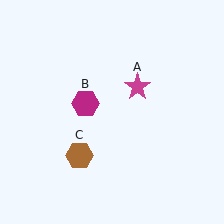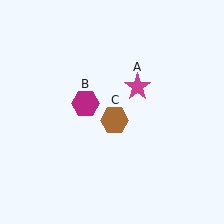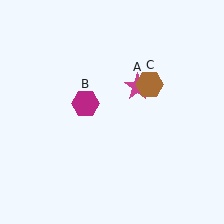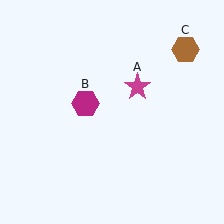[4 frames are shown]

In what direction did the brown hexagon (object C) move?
The brown hexagon (object C) moved up and to the right.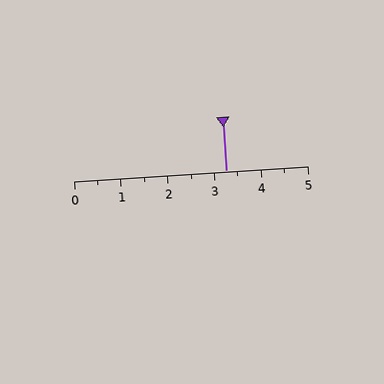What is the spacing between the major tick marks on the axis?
The major ticks are spaced 1 apart.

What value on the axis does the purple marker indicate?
The marker indicates approximately 3.2.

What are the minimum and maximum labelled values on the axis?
The axis runs from 0 to 5.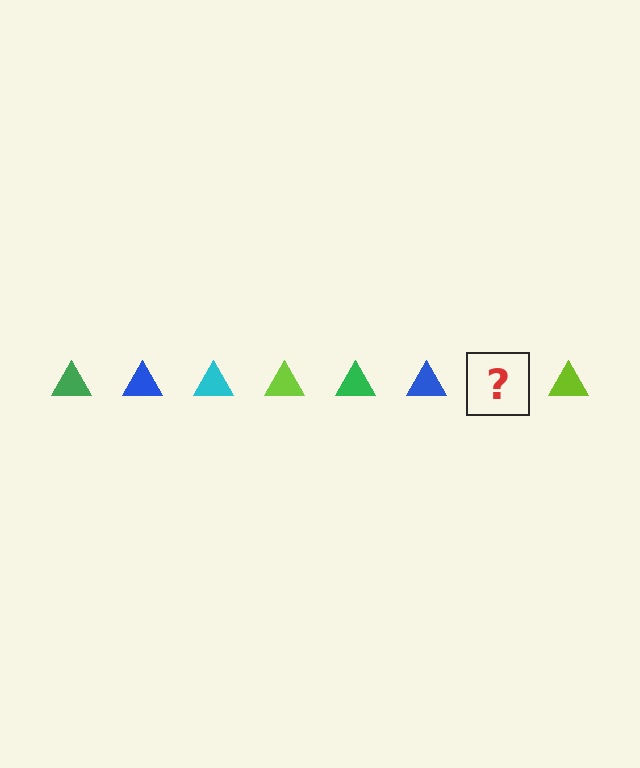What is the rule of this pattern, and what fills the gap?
The rule is that the pattern cycles through green, blue, cyan, lime triangles. The gap should be filled with a cyan triangle.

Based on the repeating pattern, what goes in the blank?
The blank should be a cyan triangle.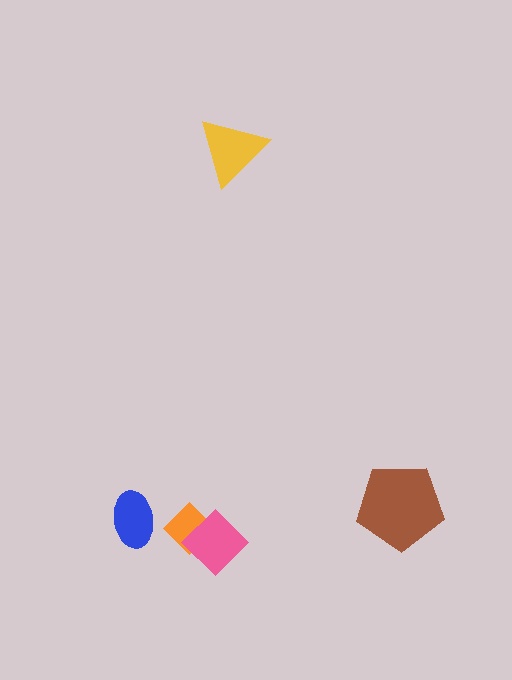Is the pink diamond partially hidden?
No, no other shape covers it.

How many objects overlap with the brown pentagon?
0 objects overlap with the brown pentagon.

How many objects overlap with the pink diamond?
1 object overlaps with the pink diamond.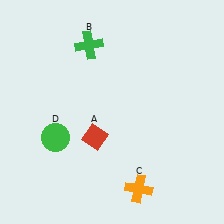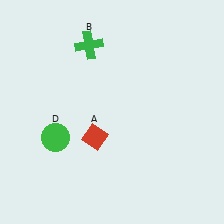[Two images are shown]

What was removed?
The orange cross (C) was removed in Image 2.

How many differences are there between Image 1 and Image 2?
There is 1 difference between the two images.